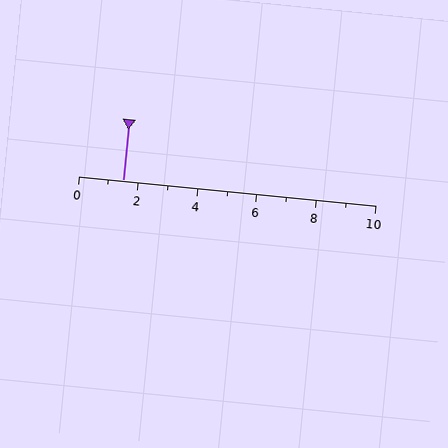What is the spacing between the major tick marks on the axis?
The major ticks are spaced 2 apart.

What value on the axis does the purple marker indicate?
The marker indicates approximately 1.5.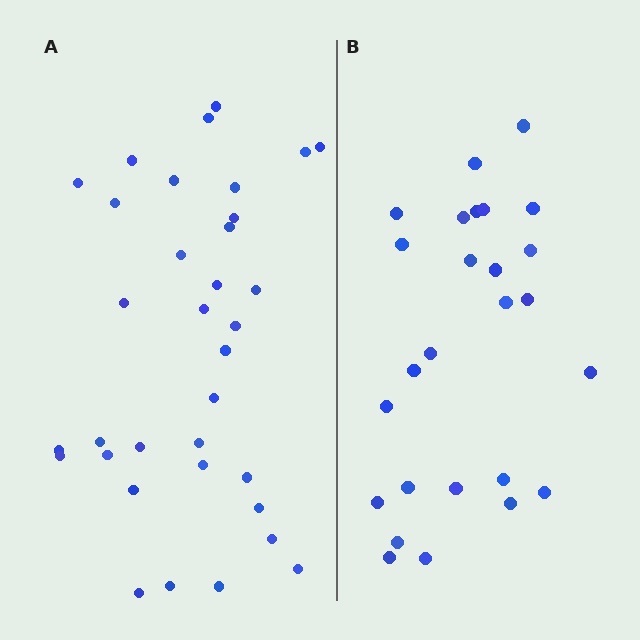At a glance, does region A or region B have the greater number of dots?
Region A (the left region) has more dots.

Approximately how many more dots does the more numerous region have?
Region A has roughly 8 or so more dots than region B.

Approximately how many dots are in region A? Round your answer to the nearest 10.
About 30 dots. (The exact count is 34, which rounds to 30.)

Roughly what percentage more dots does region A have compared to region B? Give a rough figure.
About 30% more.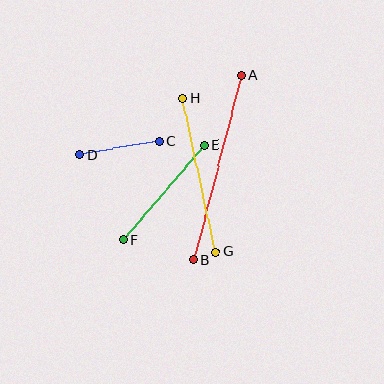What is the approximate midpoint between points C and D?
The midpoint is at approximately (120, 148) pixels.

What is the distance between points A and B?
The distance is approximately 191 pixels.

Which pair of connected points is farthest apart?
Points A and B are farthest apart.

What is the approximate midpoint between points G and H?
The midpoint is at approximately (199, 175) pixels.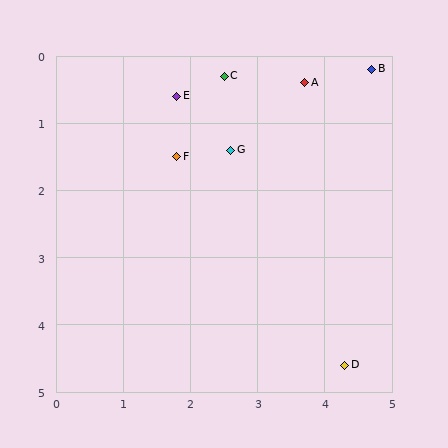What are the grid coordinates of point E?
Point E is at approximately (1.8, 0.6).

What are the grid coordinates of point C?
Point C is at approximately (2.5, 0.3).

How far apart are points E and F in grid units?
Points E and F are about 0.9 grid units apart.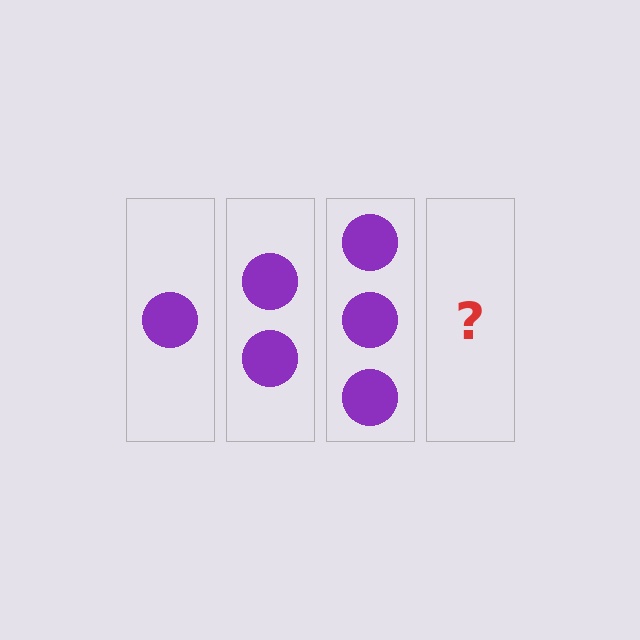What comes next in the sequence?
The next element should be 4 circles.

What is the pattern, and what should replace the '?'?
The pattern is that each step adds one more circle. The '?' should be 4 circles.